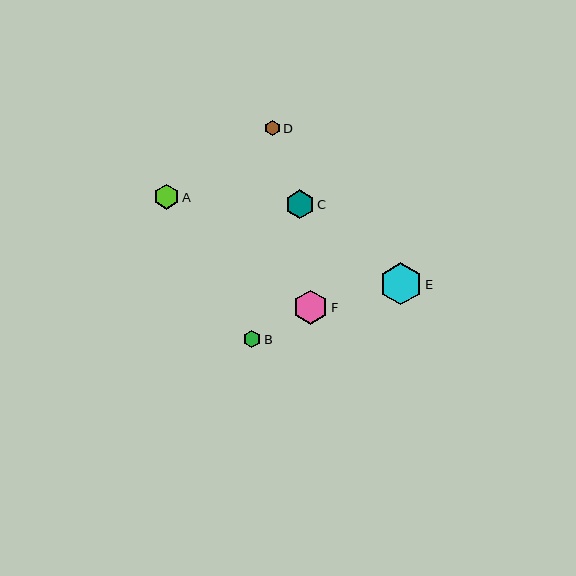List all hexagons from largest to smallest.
From largest to smallest: E, F, C, A, B, D.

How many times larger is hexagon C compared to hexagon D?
Hexagon C is approximately 1.9 times the size of hexagon D.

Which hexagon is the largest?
Hexagon E is the largest with a size of approximately 43 pixels.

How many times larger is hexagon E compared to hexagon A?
Hexagon E is approximately 1.7 times the size of hexagon A.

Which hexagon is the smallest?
Hexagon D is the smallest with a size of approximately 15 pixels.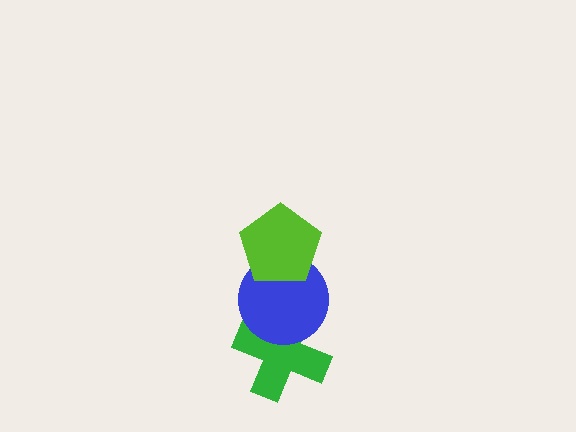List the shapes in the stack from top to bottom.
From top to bottom: the lime pentagon, the blue circle, the green cross.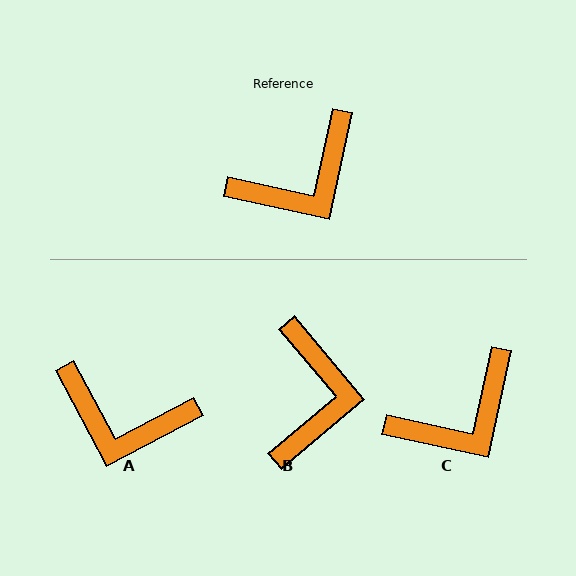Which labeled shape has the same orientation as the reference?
C.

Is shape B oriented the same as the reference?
No, it is off by about 52 degrees.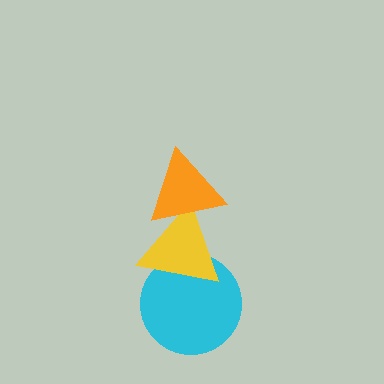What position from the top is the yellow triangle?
The yellow triangle is 2nd from the top.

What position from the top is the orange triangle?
The orange triangle is 1st from the top.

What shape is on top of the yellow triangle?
The orange triangle is on top of the yellow triangle.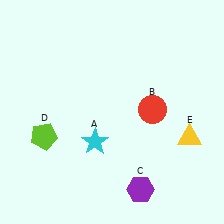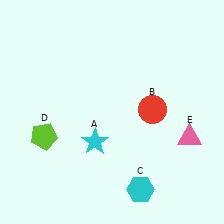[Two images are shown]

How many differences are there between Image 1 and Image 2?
There are 2 differences between the two images.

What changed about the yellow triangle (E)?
In Image 1, E is yellow. In Image 2, it changed to pink.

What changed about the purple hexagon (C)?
In Image 1, C is purple. In Image 2, it changed to cyan.